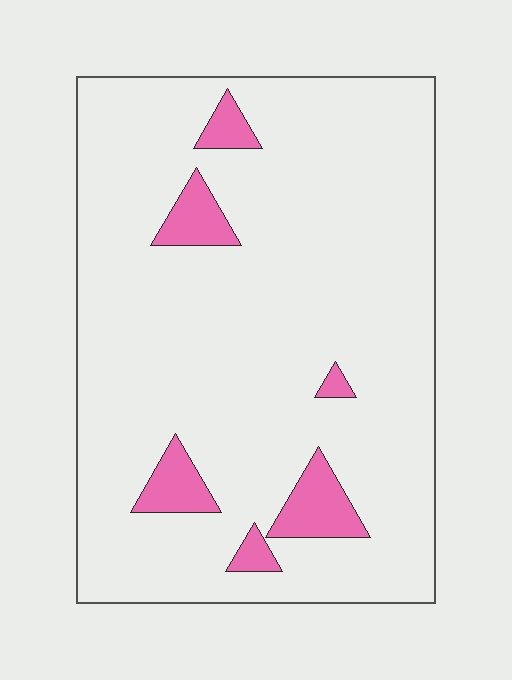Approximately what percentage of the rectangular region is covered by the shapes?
Approximately 10%.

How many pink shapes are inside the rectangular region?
6.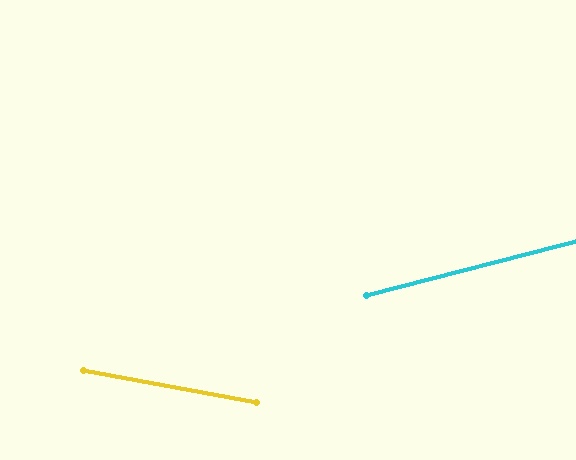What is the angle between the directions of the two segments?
Approximately 25 degrees.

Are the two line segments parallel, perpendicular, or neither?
Neither parallel nor perpendicular — they differ by about 25°.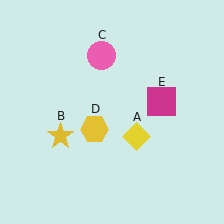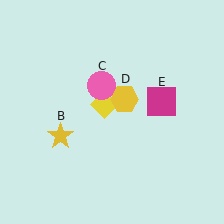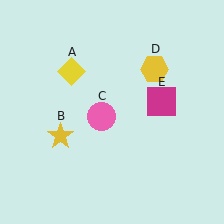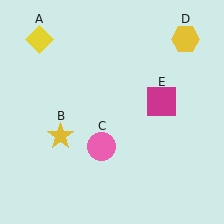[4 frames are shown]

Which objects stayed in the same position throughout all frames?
Yellow star (object B) and magenta square (object E) remained stationary.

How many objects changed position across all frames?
3 objects changed position: yellow diamond (object A), pink circle (object C), yellow hexagon (object D).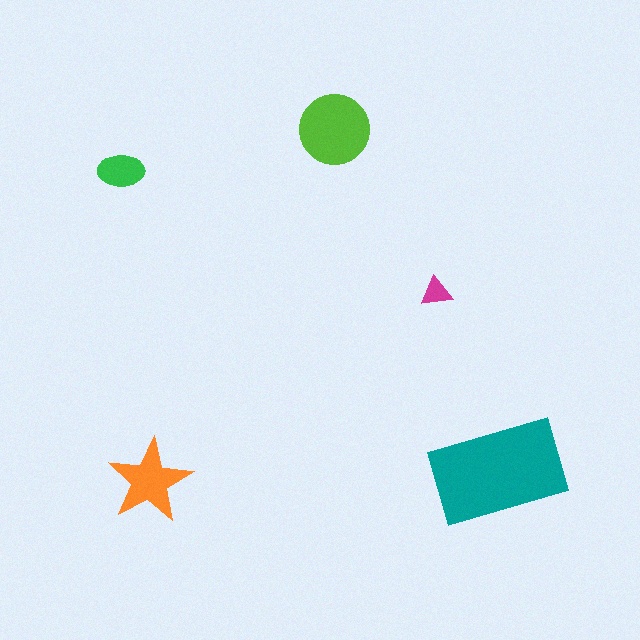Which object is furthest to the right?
The teal rectangle is rightmost.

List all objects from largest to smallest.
The teal rectangle, the lime circle, the orange star, the green ellipse, the magenta triangle.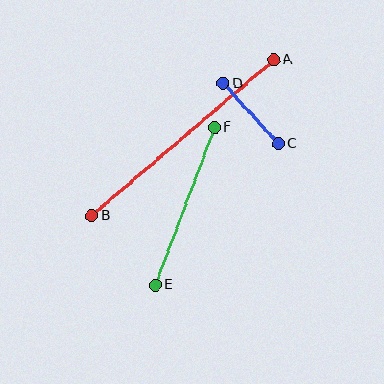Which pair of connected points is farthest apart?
Points A and B are farthest apart.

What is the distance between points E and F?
The distance is approximately 168 pixels.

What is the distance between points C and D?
The distance is approximately 82 pixels.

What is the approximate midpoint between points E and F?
The midpoint is at approximately (185, 206) pixels.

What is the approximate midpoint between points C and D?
The midpoint is at approximately (251, 113) pixels.